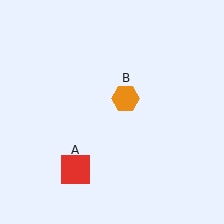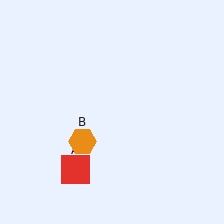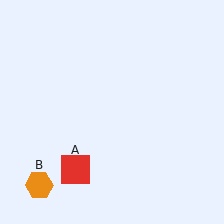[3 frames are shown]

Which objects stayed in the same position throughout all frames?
Red square (object A) remained stationary.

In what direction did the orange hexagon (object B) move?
The orange hexagon (object B) moved down and to the left.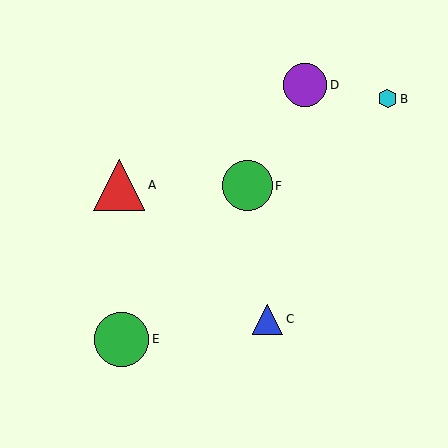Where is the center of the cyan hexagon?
The center of the cyan hexagon is at (388, 99).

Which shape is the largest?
The green circle (labeled E) is the largest.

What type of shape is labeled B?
Shape B is a cyan hexagon.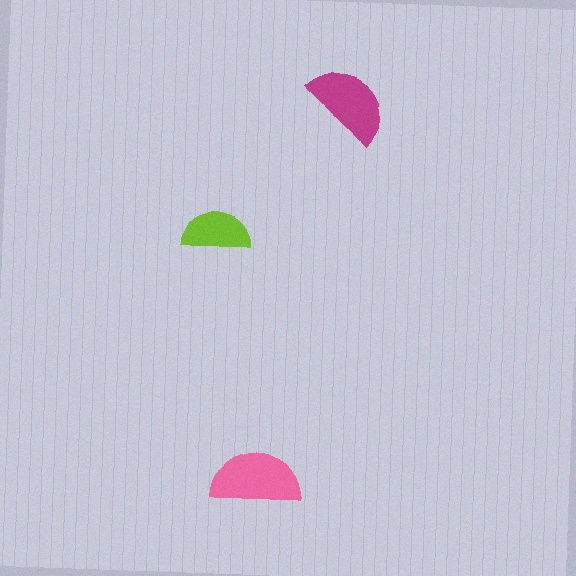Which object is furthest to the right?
The magenta semicircle is rightmost.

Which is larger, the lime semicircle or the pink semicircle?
The pink one.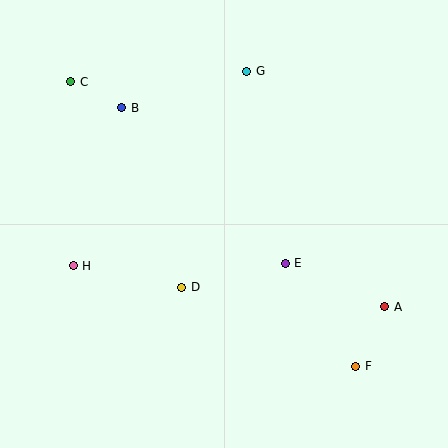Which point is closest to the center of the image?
Point E at (285, 263) is closest to the center.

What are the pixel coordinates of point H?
Point H is at (73, 266).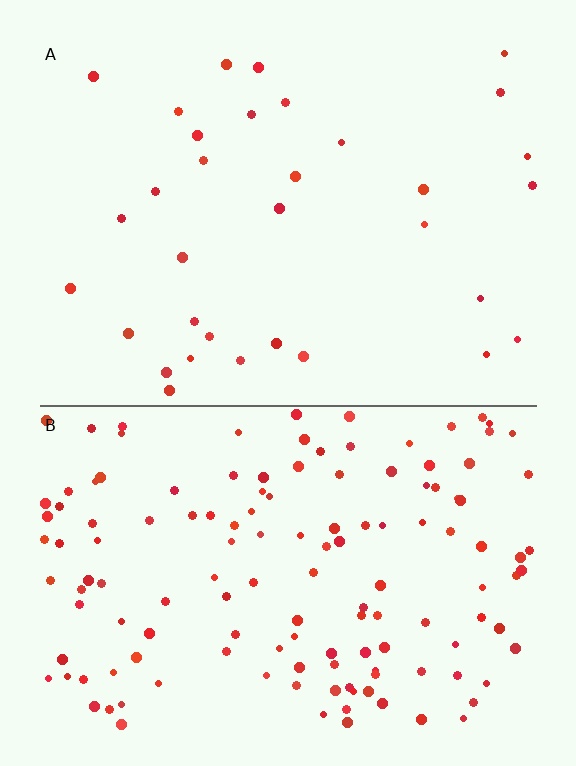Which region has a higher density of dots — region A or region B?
B (the bottom).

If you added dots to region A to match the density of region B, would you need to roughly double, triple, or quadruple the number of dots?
Approximately quadruple.